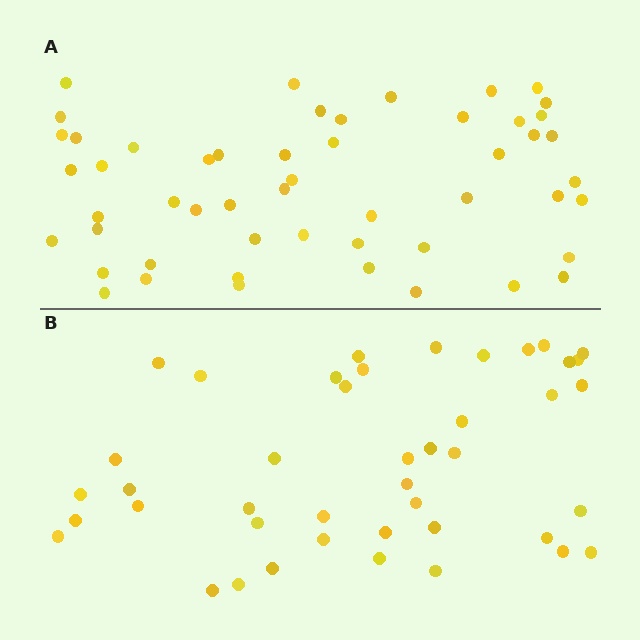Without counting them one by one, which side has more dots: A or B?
Region A (the top region) has more dots.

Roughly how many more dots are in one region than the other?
Region A has roughly 8 or so more dots than region B.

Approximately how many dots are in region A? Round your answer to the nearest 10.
About 50 dots. (The exact count is 52, which rounds to 50.)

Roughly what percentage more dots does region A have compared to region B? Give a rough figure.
About 20% more.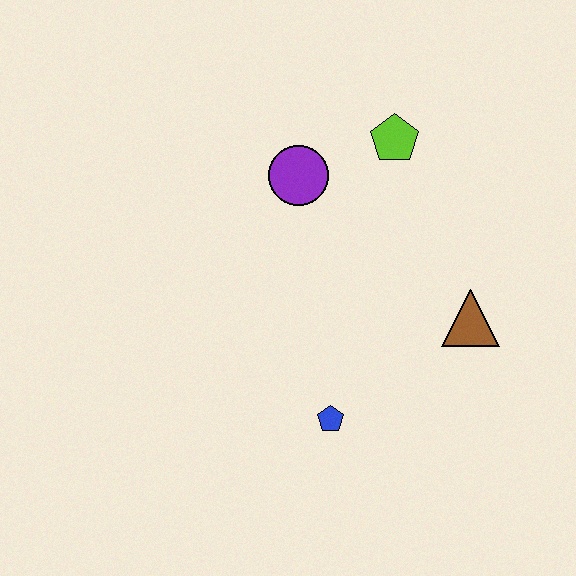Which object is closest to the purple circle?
The lime pentagon is closest to the purple circle.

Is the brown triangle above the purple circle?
No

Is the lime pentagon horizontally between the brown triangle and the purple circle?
Yes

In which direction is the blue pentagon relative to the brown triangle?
The blue pentagon is to the left of the brown triangle.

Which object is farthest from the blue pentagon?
The lime pentagon is farthest from the blue pentagon.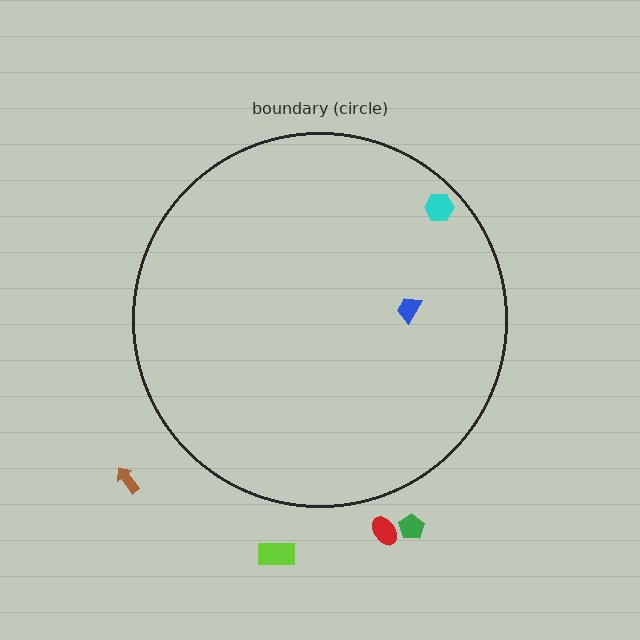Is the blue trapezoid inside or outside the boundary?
Inside.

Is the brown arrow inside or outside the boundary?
Outside.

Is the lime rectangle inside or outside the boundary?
Outside.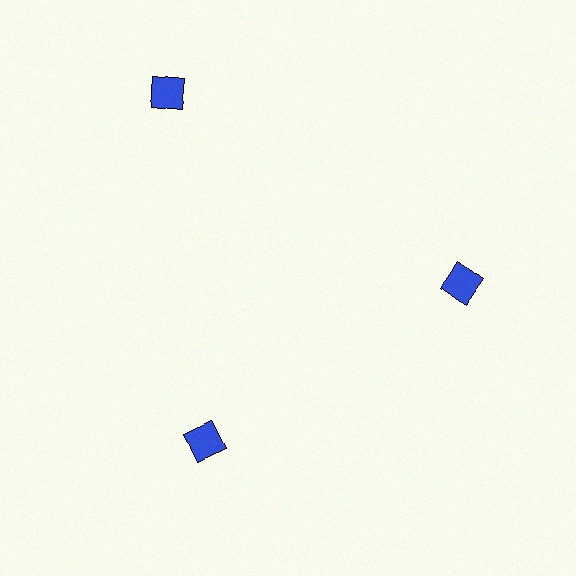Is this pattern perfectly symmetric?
No. The 3 blue squares are arranged in a ring, but one element near the 11 o'clock position is pushed outward from the center, breaking the 3-fold rotational symmetry.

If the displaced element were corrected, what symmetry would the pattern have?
It would have 3-fold rotational symmetry — the pattern would map onto itself every 120 degrees.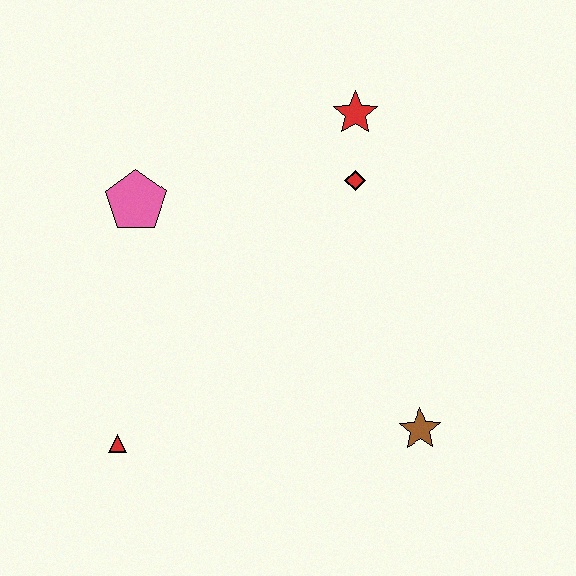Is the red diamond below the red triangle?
No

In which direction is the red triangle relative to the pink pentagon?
The red triangle is below the pink pentagon.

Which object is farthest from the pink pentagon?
The brown star is farthest from the pink pentagon.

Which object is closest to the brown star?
The red diamond is closest to the brown star.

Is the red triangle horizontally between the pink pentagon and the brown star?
No